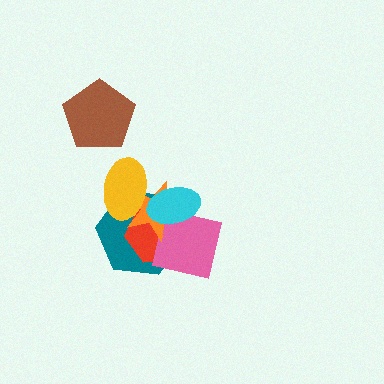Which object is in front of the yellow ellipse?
The cyan ellipse is in front of the yellow ellipse.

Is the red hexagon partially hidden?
Yes, it is partially covered by another shape.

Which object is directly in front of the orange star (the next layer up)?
The yellow ellipse is directly in front of the orange star.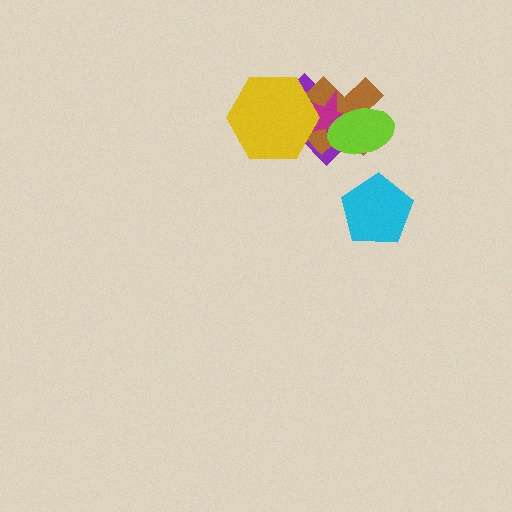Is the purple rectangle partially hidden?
Yes, it is partially covered by another shape.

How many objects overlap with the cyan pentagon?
0 objects overlap with the cyan pentagon.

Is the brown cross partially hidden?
Yes, it is partially covered by another shape.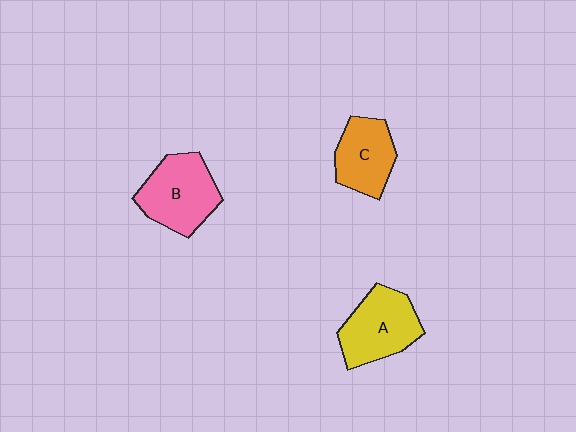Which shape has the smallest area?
Shape C (orange).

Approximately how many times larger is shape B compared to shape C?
Approximately 1.3 times.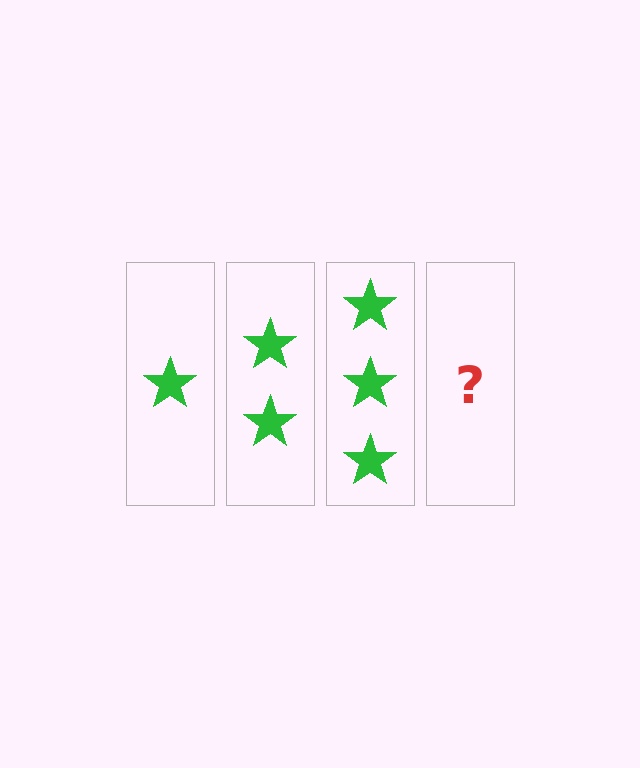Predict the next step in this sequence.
The next step is 4 stars.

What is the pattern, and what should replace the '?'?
The pattern is that each step adds one more star. The '?' should be 4 stars.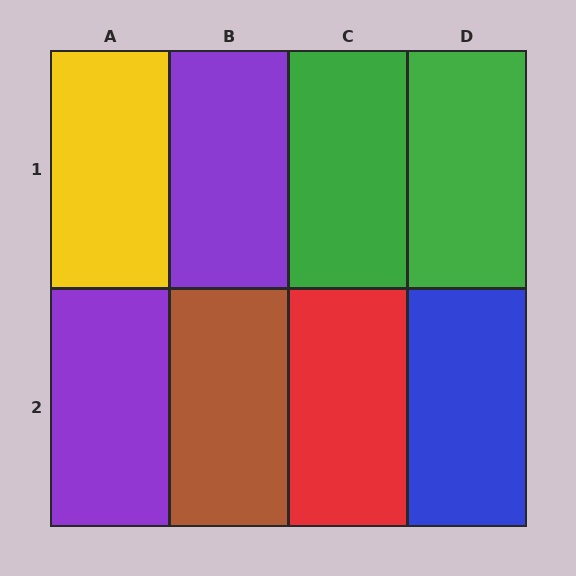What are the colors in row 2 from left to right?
Purple, brown, red, blue.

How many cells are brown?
1 cell is brown.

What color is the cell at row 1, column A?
Yellow.